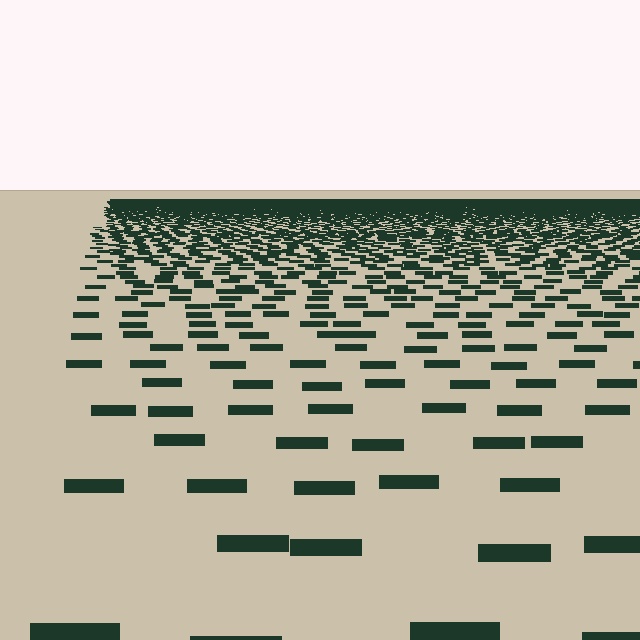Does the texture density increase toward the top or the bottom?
Density increases toward the top.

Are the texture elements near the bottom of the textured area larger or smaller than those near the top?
Larger. Near the bottom, elements are closer to the viewer and appear at a bigger on-screen size.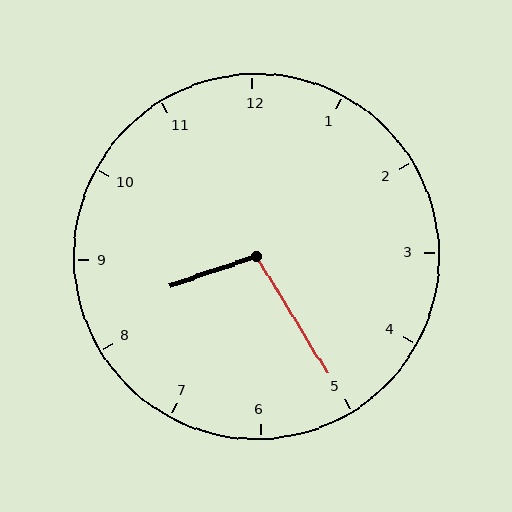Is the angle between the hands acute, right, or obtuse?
It is obtuse.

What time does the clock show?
8:25.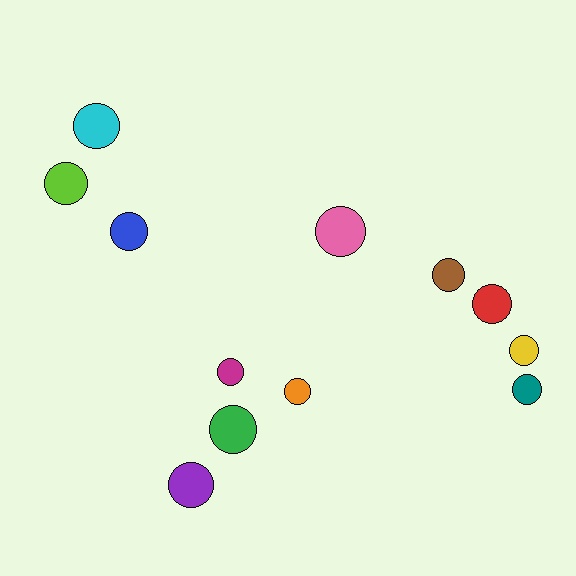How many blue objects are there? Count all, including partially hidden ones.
There is 1 blue object.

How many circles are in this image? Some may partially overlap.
There are 12 circles.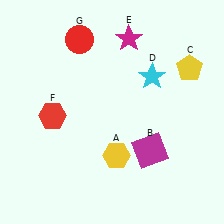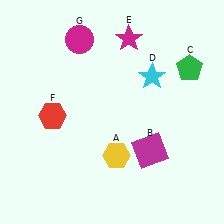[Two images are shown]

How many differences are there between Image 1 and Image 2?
There are 2 differences between the two images.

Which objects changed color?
C changed from yellow to green. G changed from red to magenta.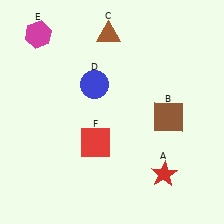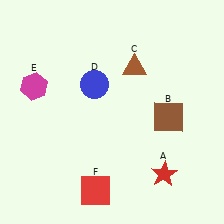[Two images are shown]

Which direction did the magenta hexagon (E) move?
The magenta hexagon (E) moved down.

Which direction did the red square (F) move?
The red square (F) moved down.